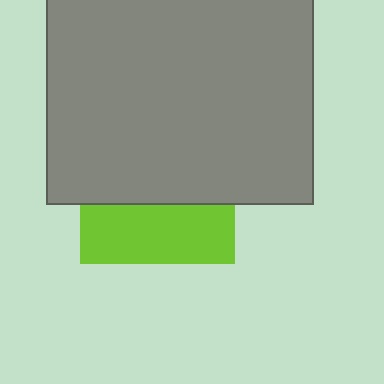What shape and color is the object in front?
The object in front is a gray rectangle.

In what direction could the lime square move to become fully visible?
The lime square could move down. That would shift it out from behind the gray rectangle entirely.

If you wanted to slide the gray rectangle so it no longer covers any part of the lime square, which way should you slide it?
Slide it up — that is the most direct way to separate the two shapes.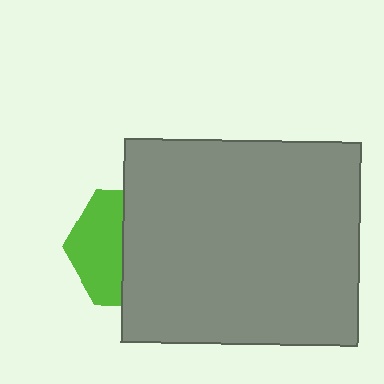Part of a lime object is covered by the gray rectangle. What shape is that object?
It is a hexagon.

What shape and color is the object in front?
The object in front is a gray rectangle.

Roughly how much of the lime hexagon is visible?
A small part of it is visible (roughly 44%).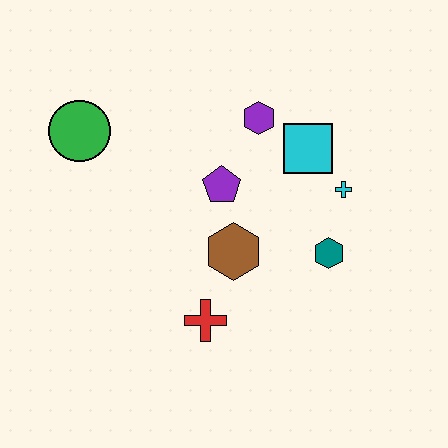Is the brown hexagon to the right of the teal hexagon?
No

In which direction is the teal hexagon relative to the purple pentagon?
The teal hexagon is to the right of the purple pentagon.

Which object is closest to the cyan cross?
The cyan square is closest to the cyan cross.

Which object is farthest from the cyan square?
The green circle is farthest from the cyan square.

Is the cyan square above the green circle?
No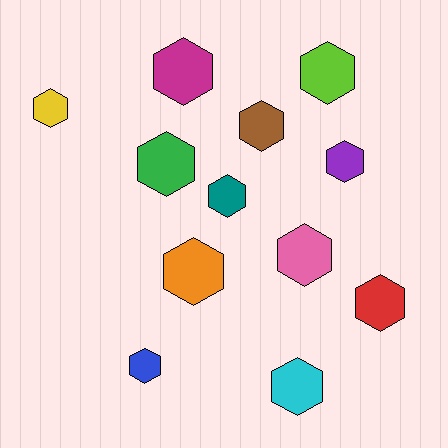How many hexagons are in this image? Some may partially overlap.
There are 12 hexagons.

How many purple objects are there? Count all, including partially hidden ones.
There is 1 purple object.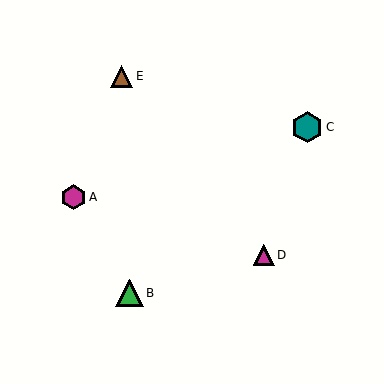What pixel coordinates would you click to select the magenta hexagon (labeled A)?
Click at (73, 197) to select the magenta hexagon A.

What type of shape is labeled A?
Shape A is a magenta hexagon.